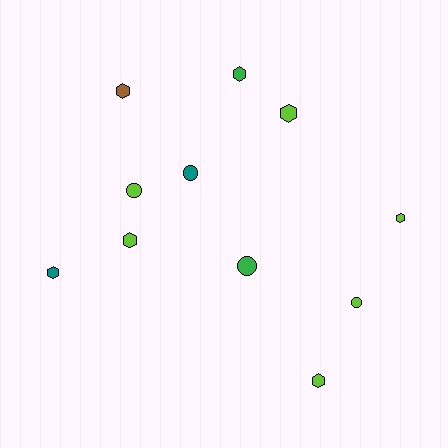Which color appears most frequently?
Lime, with 6 objects.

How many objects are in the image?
There are 11 objects.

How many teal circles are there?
There is 1 teal circle.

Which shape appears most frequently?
Hexagon, with 7 objects.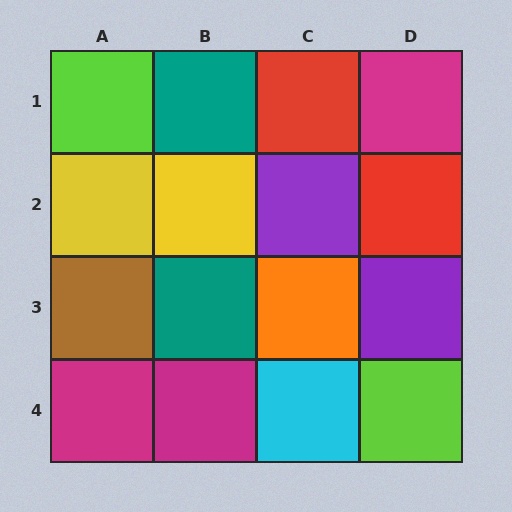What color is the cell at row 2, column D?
Red.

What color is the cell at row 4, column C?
Cyan.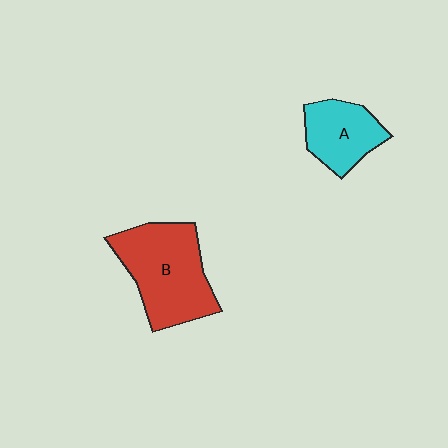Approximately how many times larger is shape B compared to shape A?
Approximately 1.7 times.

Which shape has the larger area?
Shape B (red).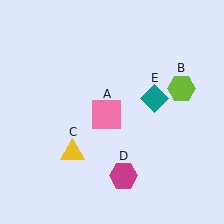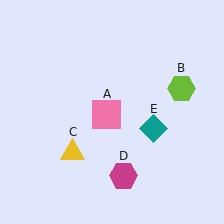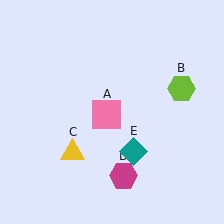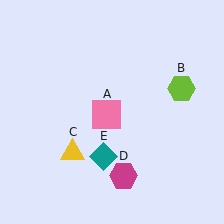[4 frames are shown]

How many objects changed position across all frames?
1 object changed position: teal diamond (object E).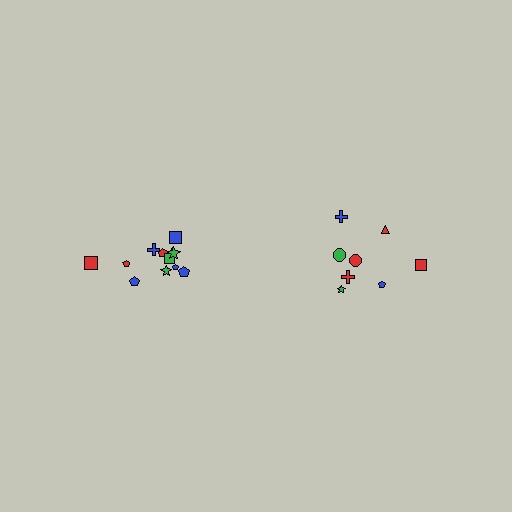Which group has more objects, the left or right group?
The left group.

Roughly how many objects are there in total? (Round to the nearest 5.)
Roughly 20 objects in total.